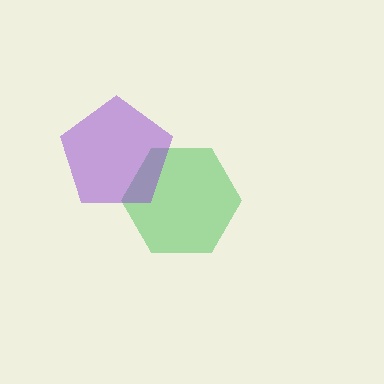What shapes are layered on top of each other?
The layered shapes are: a green hexagon, a purple pentagon.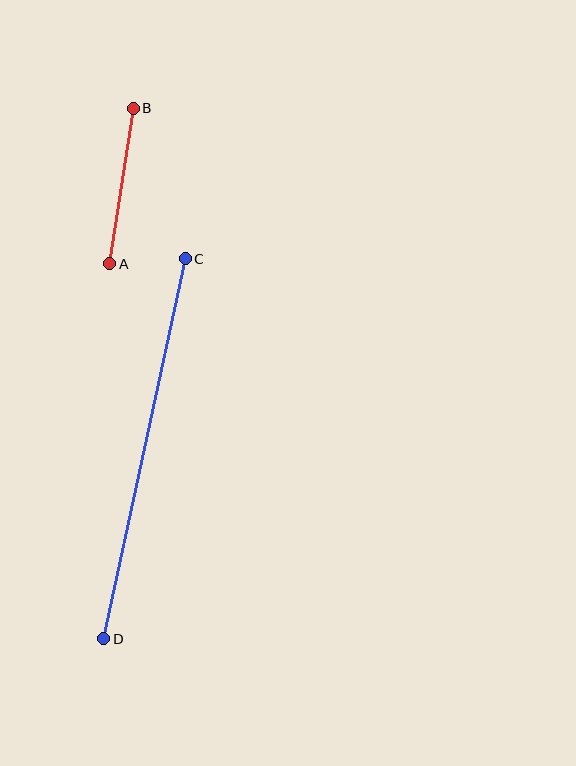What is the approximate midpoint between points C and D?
The midpoint is at approximately (144, 449) pixels.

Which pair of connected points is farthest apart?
Points C and D are farthest apart.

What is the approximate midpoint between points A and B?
The midpoint is at approximately (122, 186) pixels.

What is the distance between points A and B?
The distance is approximately 157 pixels.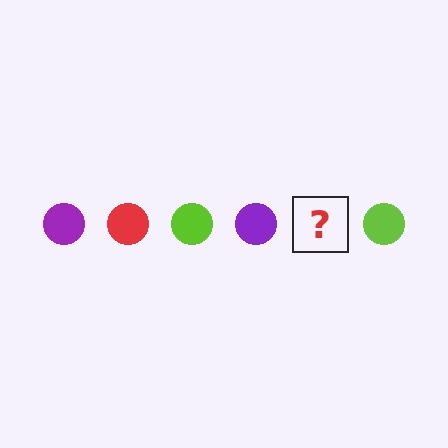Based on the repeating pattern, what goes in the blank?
The blank should be a red circle.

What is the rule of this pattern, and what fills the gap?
The rule is that the pattern cycles through purple, red, lime circles. The gap should be filled with a red circle.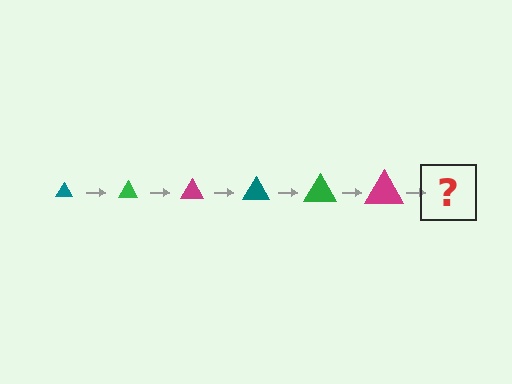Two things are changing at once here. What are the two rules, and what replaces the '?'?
The two rules are that the triangle grows larger each step and the color cycles through teal, green, and magenta. The '?' should be a teal triangle, larger than the previous one.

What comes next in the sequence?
The next element should be a teal triangle, larger than the previous one.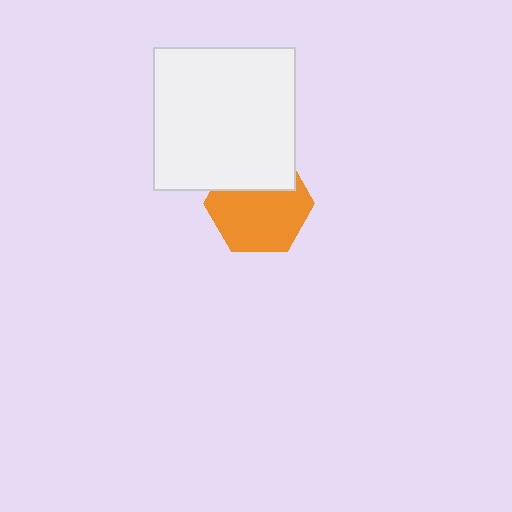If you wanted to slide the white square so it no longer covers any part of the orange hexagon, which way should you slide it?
Slide it up — that is the most direct way to separate the two shapes.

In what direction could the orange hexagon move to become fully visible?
The orange hexagon could move down. That would shift it out from behind the white square entirely.